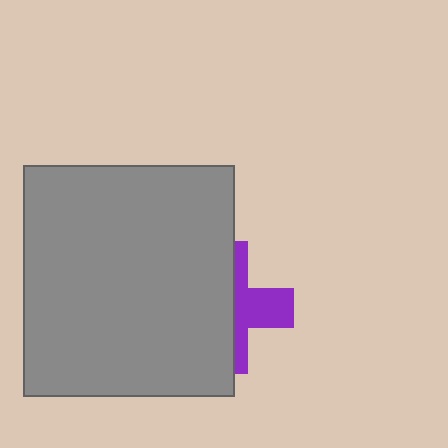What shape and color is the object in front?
The object in front is a gray rectangle.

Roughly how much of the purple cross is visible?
A small part of it is visible (roughly 38%).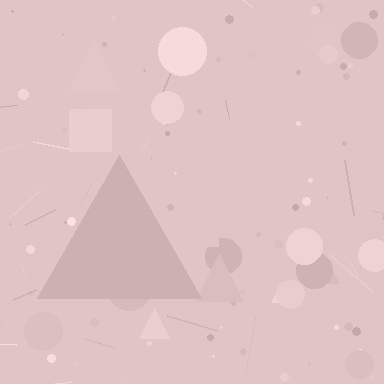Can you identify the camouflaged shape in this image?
The camouflaged shape is a triangle.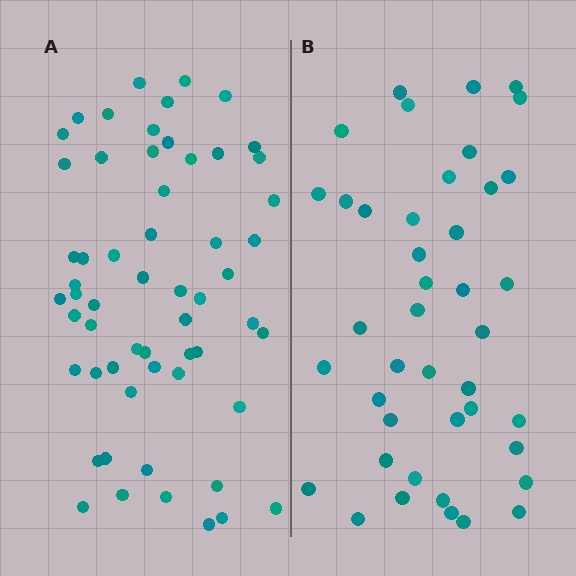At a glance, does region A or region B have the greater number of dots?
Region A (the left region) has more dots.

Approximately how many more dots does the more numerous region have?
Region A has approximately 15 more dots than region B.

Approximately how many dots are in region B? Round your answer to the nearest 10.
About 40 dots. (The exact count is 42, which rounds to 40.)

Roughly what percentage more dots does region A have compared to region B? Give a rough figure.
About 40% more.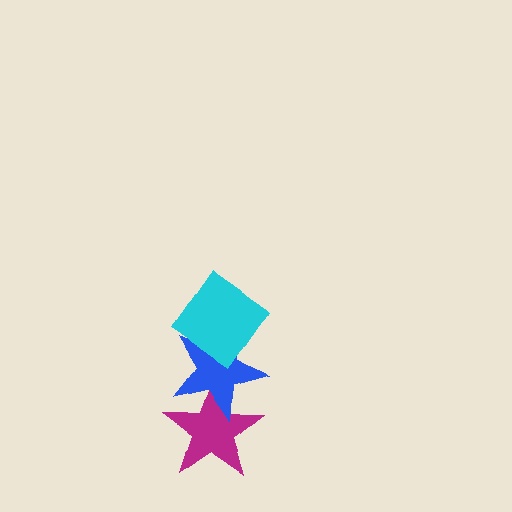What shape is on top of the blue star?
The cyan diamond is on top of the blue star.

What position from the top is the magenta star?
The magenta star is 3rd from the top.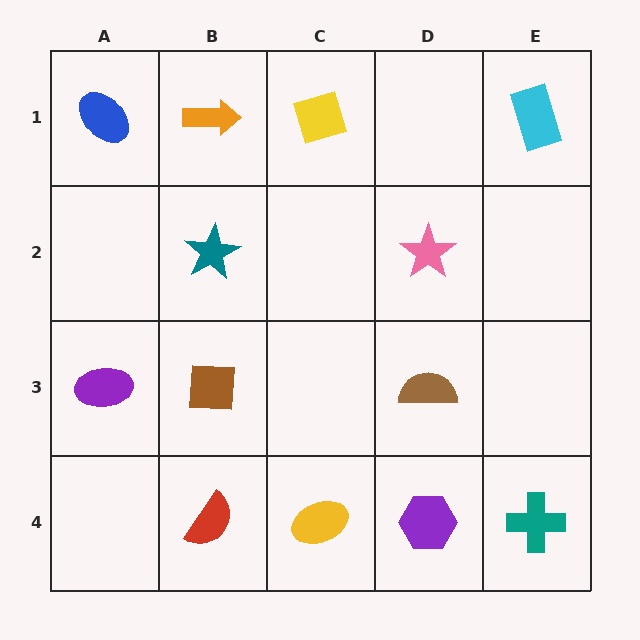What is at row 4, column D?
A purple hexagon.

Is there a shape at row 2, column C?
No, that cell is empty.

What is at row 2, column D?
A pink star.